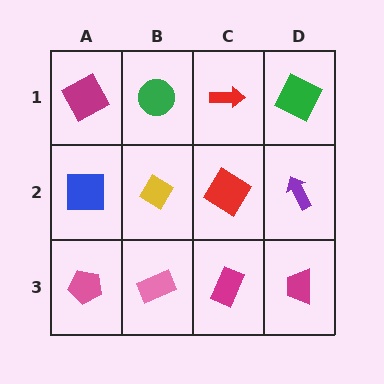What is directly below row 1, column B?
A yellow diamond.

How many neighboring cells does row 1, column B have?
3.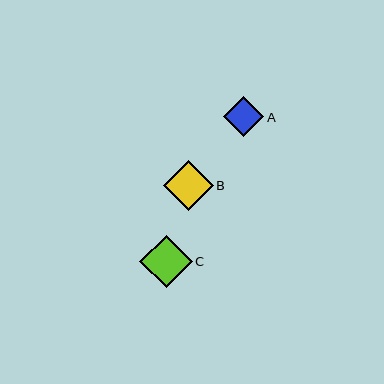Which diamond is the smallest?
Diamond A is the smallest with a size of approximately 41 pixels.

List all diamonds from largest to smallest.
From largest to smallest: C, B, A.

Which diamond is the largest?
Diamond C is the largest with a size of approximately 52 pixels.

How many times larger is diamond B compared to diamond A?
Diamond B is approximately 1.2 times the size of diamond A.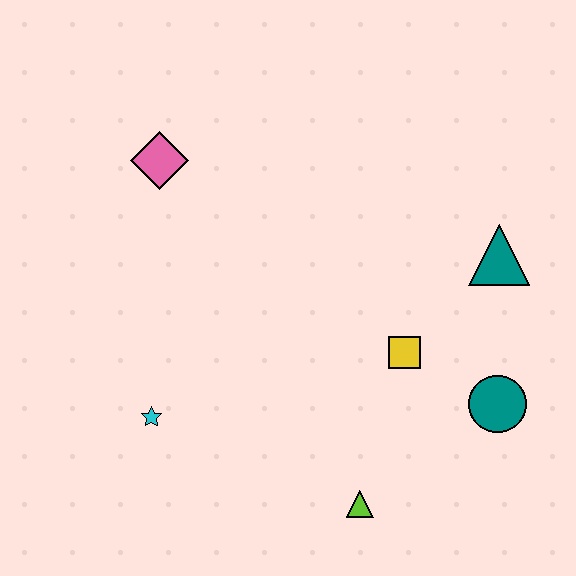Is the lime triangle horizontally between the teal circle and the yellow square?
No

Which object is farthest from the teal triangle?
The cyan star is farthest from the teal triangle.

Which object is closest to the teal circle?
The yellow square is closest to the teal circle.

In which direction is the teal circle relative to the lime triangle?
The teal circle is to the right of the lime triangle.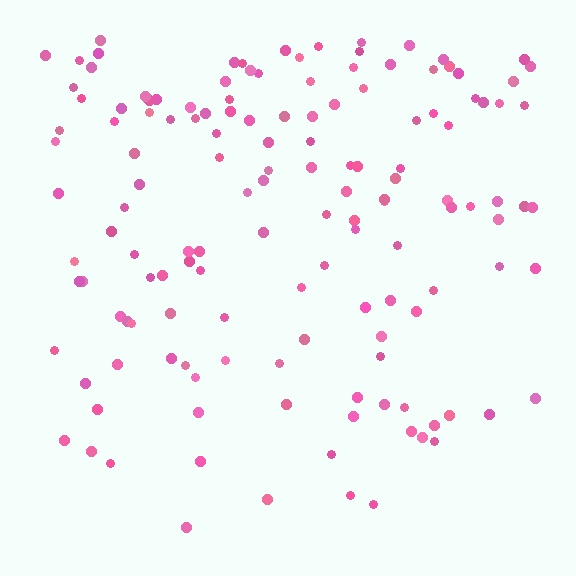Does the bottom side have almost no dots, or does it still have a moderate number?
Still a moderate number, just noticeably fewer than the top.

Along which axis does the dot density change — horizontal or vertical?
Vertical.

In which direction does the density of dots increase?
From bottom to top, with the top side densest.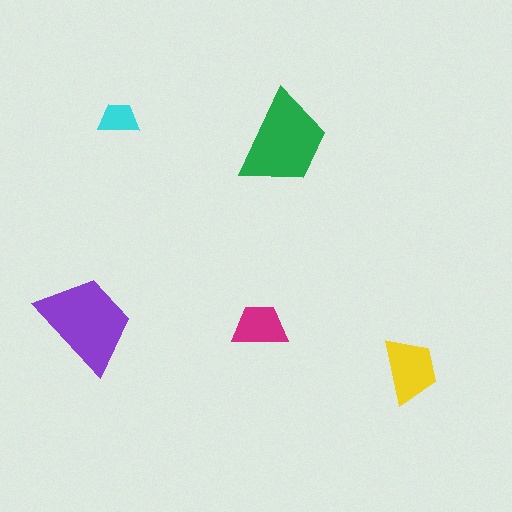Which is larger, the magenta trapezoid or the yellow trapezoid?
The yellow one.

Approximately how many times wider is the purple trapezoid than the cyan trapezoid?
About 2.5 times wider.